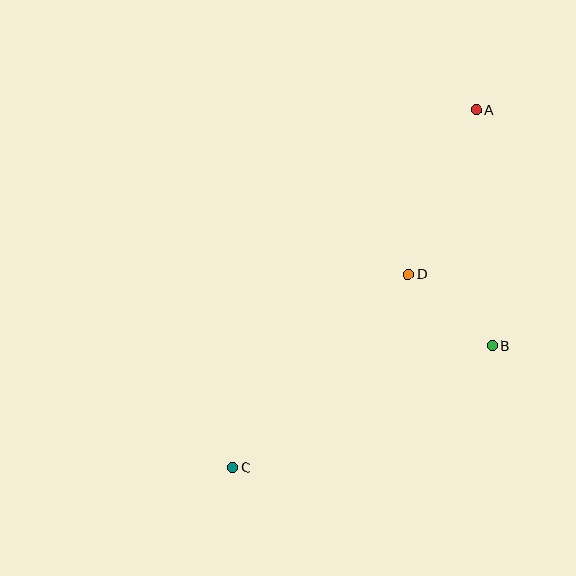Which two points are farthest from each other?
Points A and C are farthest from each other.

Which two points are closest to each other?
Points B and D are closest to each other.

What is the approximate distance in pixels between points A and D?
The distance between A and D is approximately 178 pixels.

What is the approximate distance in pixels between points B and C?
The distance between B and C is approximately 287 pixels.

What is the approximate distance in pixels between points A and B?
The distance between A and B is approximately 237 pixels.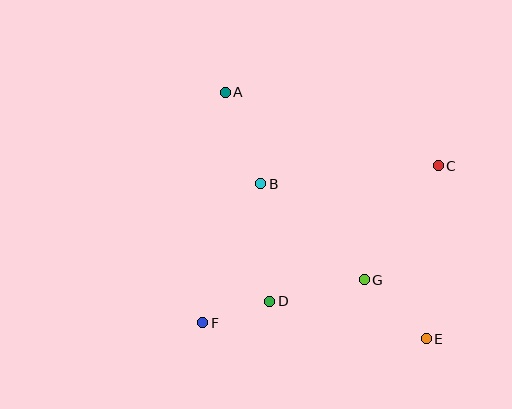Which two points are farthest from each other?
Points A and E are farthest from each other.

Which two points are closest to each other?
Points D and F are closest to each other.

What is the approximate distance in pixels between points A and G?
The distance between A and G is approximately 234 pixels.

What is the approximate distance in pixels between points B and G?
The distance between B and G is approximately 141 pixels.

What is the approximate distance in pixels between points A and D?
The distance between A and D is approximately 214 pixels.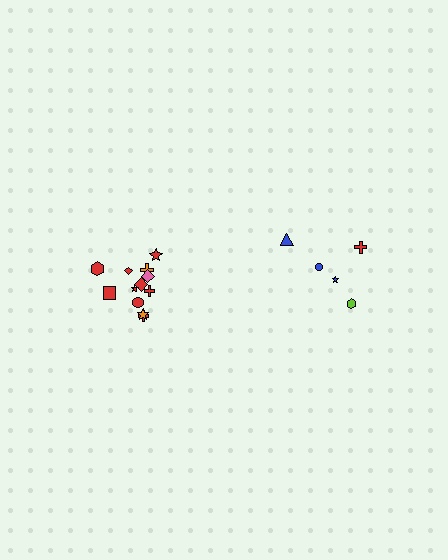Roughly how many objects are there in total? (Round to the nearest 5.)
Roughly 15 objects in total.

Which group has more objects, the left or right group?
The left group.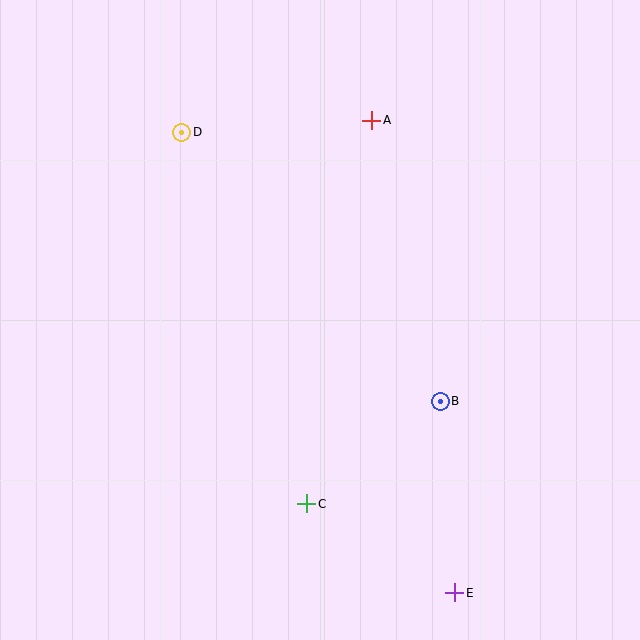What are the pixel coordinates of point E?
Point E is at (455, 593).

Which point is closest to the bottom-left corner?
Point C is closest to the bottom-left corner.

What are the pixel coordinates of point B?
Point B is at (440, 401).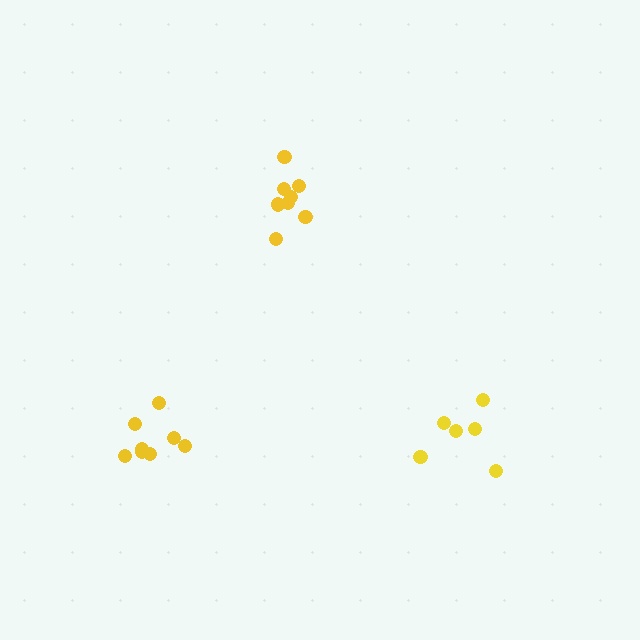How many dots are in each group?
Group 1: 8 dots, Group 2: 6 dots, Group 3: 8 dots (22 total).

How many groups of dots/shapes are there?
There are 3 groups.